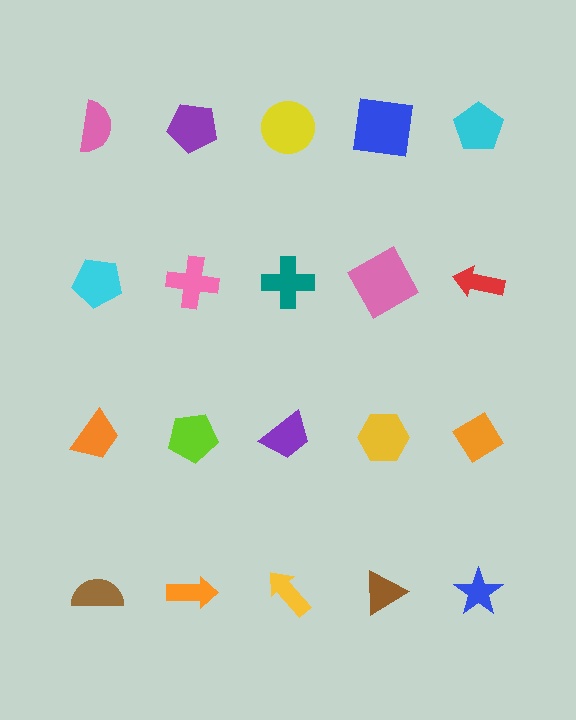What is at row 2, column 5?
A red arrow.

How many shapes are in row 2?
5 shapes.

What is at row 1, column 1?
A pink semicircle.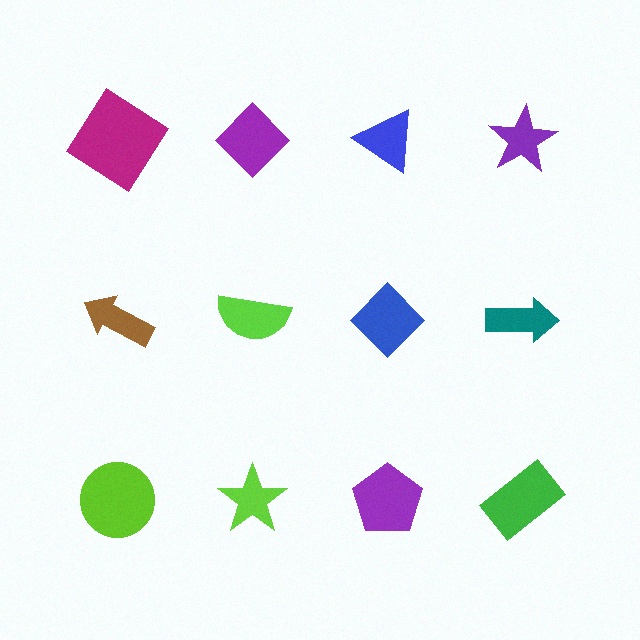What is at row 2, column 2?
A lime semicircle.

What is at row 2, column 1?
A brown arrow.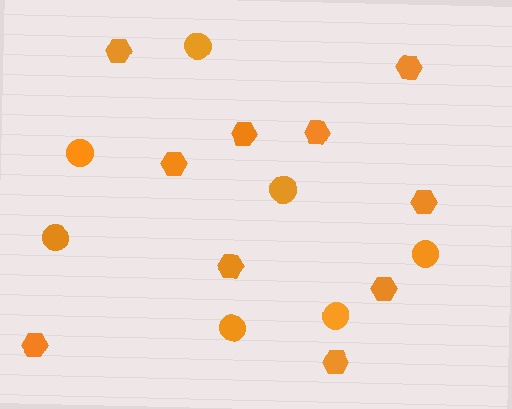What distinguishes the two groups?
There are 2 groups: one group of circles (7) and one group of hexagons (10).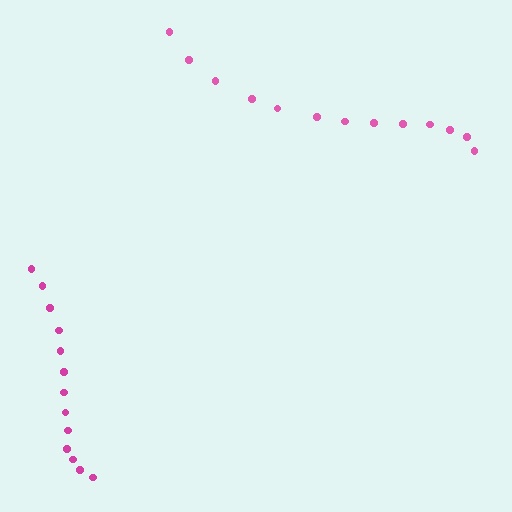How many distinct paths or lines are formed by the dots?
There are 2 distinct paths.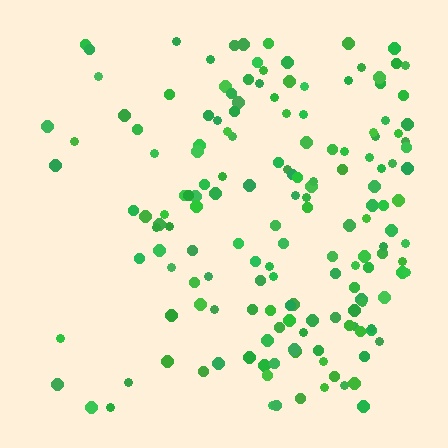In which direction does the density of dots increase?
From left to right, with the right side densest.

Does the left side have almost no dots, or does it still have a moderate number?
Still a moderate number, just noticeably fewer than the right.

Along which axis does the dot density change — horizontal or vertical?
Horizontal.